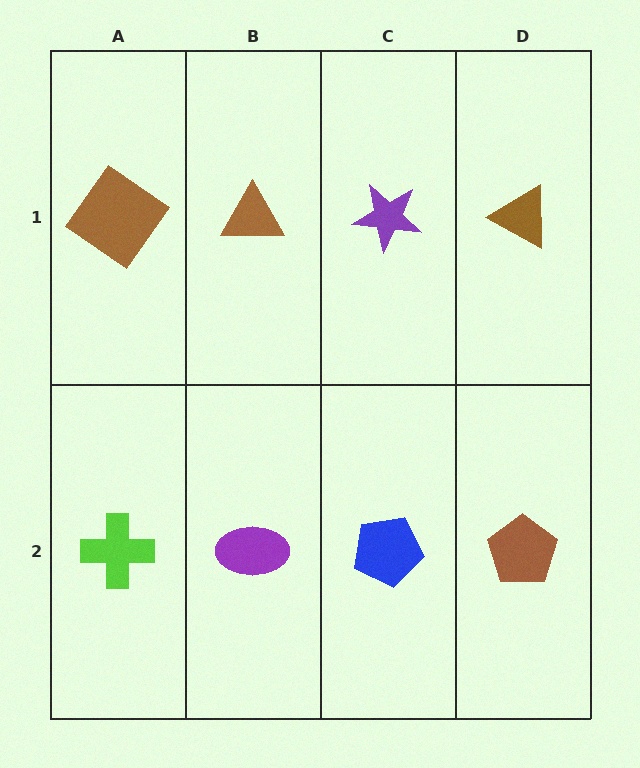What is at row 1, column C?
A purple star.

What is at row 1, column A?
A brown diamond.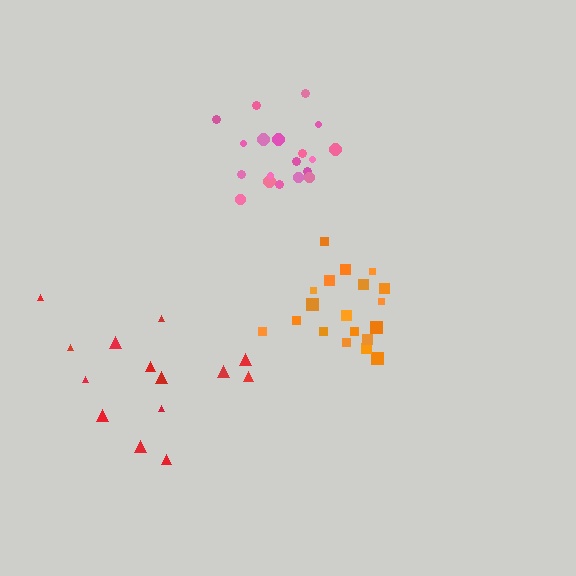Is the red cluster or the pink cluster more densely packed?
Pink.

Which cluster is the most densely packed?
Pink.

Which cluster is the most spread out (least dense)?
Red.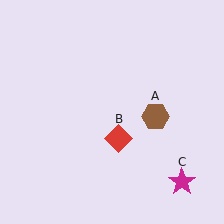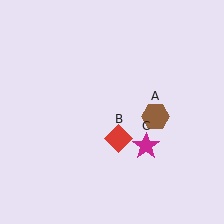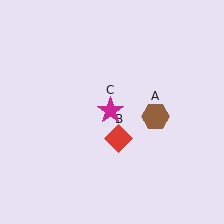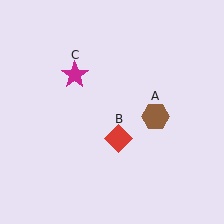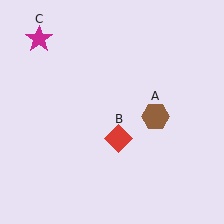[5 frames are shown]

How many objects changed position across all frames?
1 object changed position: magenta star (object C).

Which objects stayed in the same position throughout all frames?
Brown hexagon (object A) and red diamond (object B) remained stationary.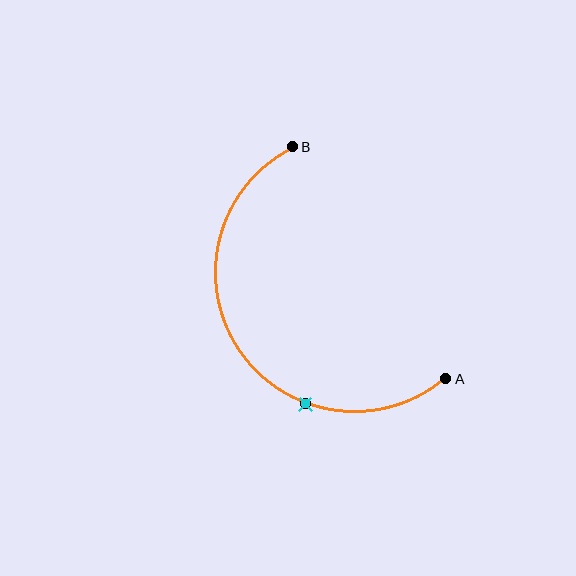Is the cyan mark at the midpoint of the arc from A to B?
No. The cyan mark lies on the arc but is closer to endpoint A. The arc midpoint would be at the point on the curve equidistant along the arc from both A and B.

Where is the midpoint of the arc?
The arc midpoint is the point on the curve farthest from the straight line joining A and B. It sits to the left of that line.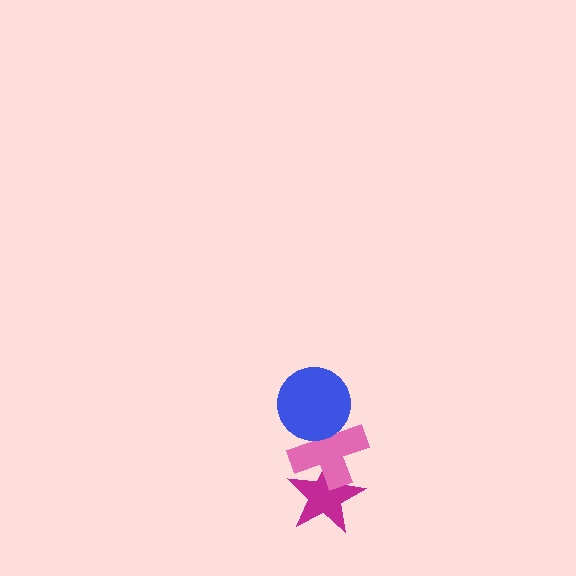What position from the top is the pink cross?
The pink cross is 2nd from the top.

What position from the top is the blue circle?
The blue circle is 1st from the top.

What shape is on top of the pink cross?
The blue circle is on top of the pink cross.